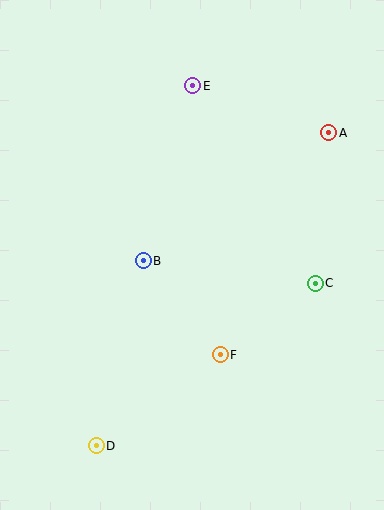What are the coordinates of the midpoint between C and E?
The midpoint between C and E is at (254, 185).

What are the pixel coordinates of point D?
Point D is at (96, 446).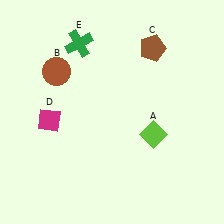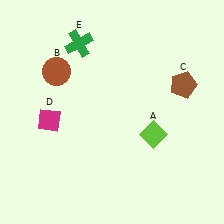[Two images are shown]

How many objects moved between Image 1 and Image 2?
1 object moved between the two images.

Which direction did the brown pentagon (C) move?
The brown pentagon (C) moved down.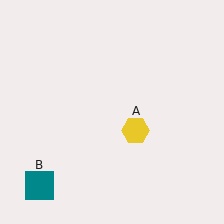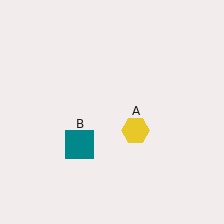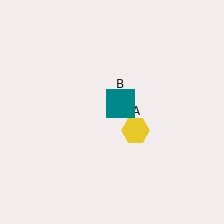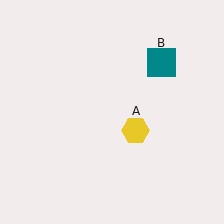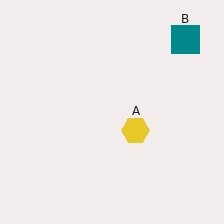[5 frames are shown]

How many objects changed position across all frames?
1 object changed position: teal square (object B).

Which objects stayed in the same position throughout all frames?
Yellow hexagon (object A) remained stationary.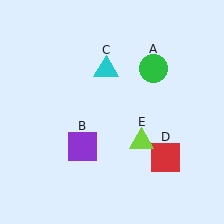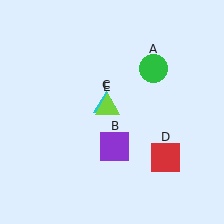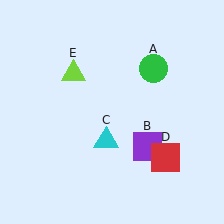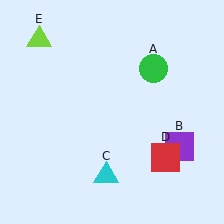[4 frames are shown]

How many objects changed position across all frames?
3 objects changed position: purple square (object B), cyan triangle (object C), lime triangle (object E).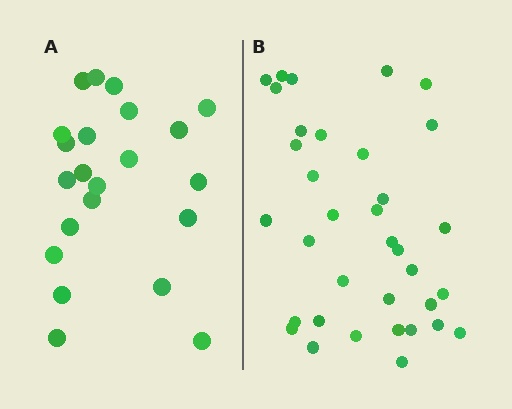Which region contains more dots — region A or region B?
Region B (the right region) has more dots.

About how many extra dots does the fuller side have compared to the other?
Region B has approximately 15 more dots than region A.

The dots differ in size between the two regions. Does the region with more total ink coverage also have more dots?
No. Region A has more total ink coverage because its dots are larger, but region B actually contains more individual dots. Total area can be misleading — the number of items is what matters here.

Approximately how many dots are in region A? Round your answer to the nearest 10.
About 20 dots. (The exact count is 22, which rounds to 20.)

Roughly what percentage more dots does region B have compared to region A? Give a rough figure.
About 60% more.